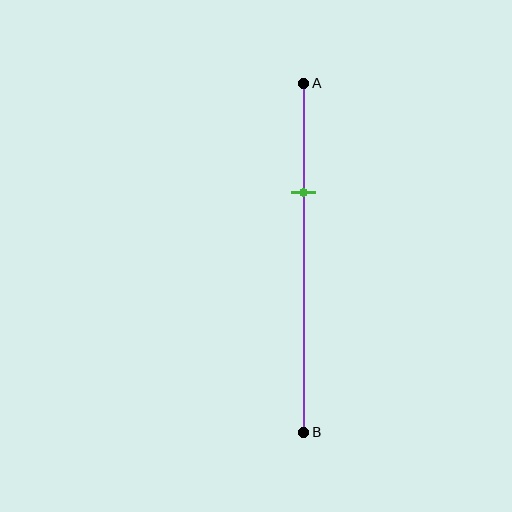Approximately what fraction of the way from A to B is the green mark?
The green mark is approximately 30% of the way from A to B.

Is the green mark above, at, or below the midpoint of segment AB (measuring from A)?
The green mark is above the midpoint of segment AB.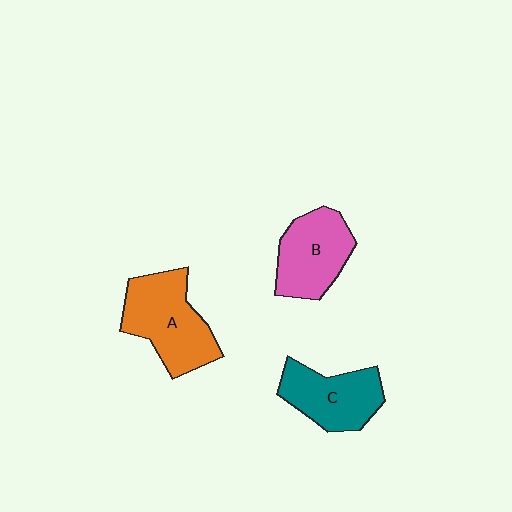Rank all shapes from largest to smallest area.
From largest to smallest: A (orange), B (pink), C (teal).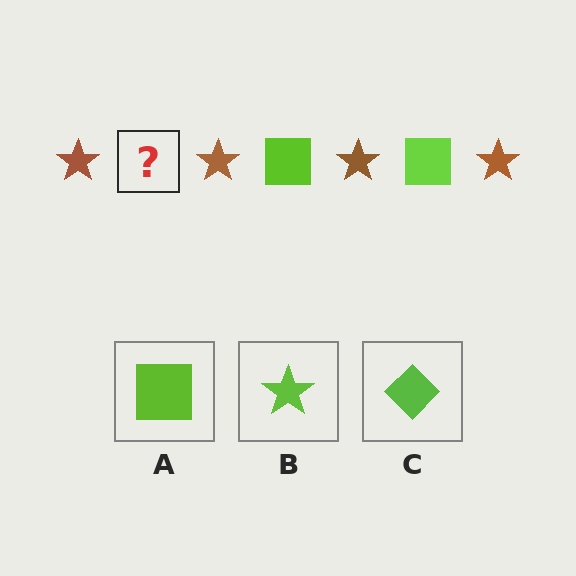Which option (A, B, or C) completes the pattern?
A.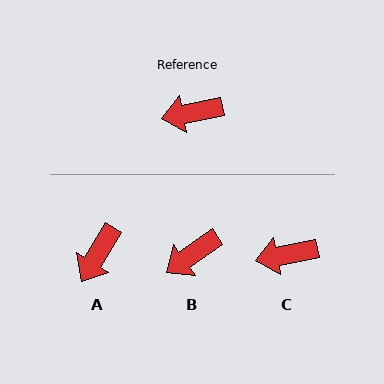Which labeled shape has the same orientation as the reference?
C.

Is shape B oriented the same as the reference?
No, it is off by about 24 degrees.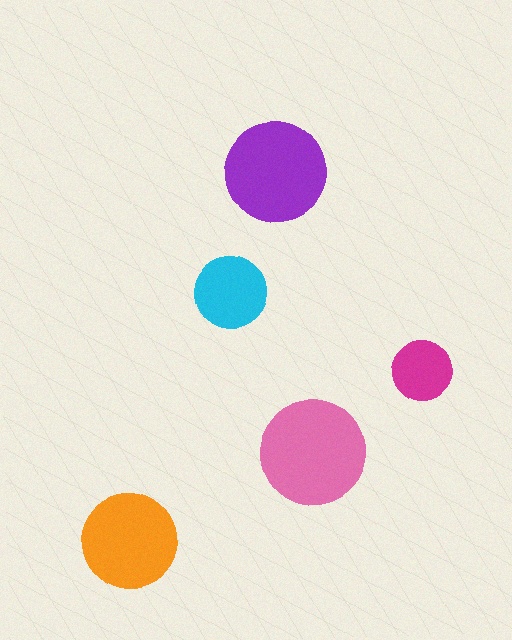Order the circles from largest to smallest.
the pink one, the purple one, the orange one, the cyan one, the magenta one.